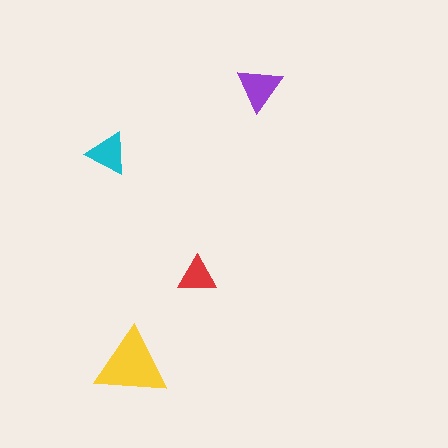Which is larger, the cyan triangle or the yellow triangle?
The yellow one.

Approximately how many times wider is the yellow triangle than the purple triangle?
About 1.5 times wider.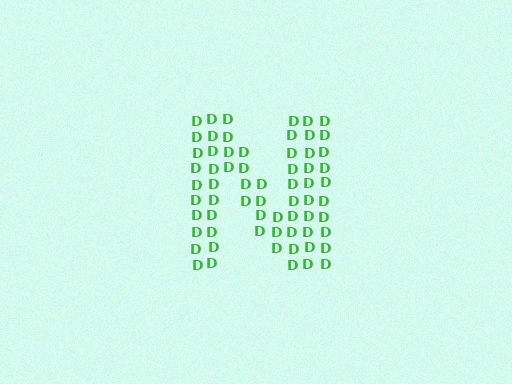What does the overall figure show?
The overall figure shows the letter N.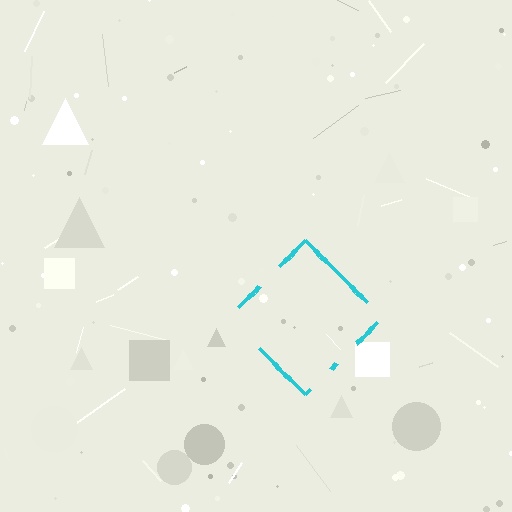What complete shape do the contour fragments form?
The contour fragments form a diamond.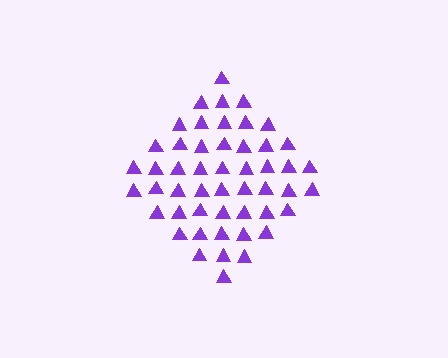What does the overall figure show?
The overall figure shows a diamond.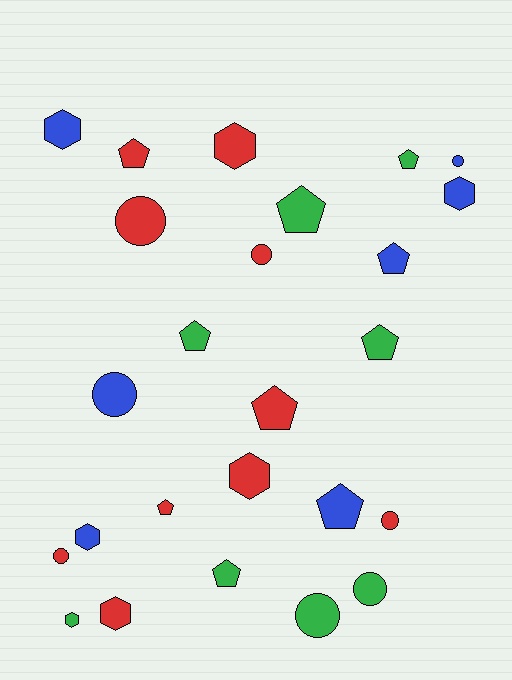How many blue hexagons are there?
There are 3 blue hexagons.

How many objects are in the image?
There are 25 objects.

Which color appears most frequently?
Red, with 10 objects.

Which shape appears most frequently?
Pentagon, with 10 objects.